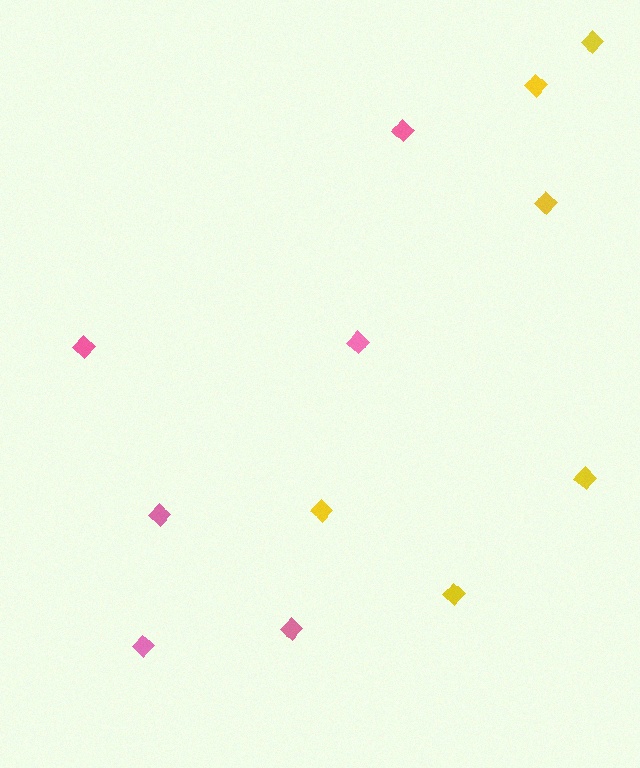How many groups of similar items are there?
There are 2 groups: one group of pink diamonds (6) and one group of yellow diamonds (6).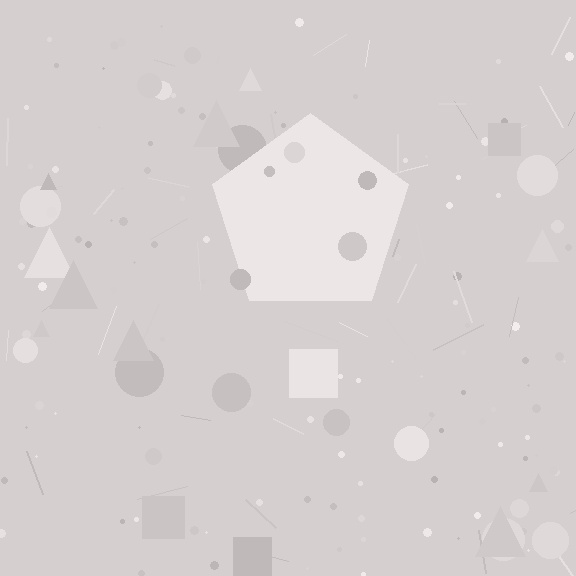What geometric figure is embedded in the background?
A pentagon is embedded in the background.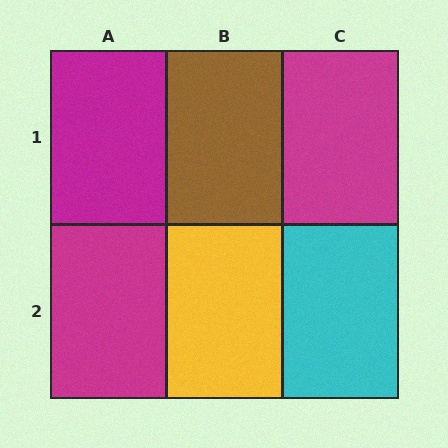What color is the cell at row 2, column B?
Yellow.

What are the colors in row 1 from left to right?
Magenta, brown, magenta.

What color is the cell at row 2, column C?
Cyan.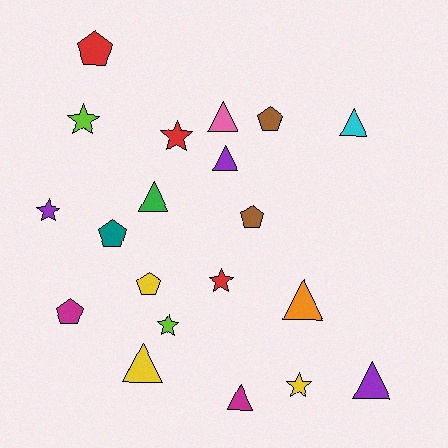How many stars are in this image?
There are 6 stars.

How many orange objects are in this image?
There is 1 orange object.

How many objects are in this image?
There are 20 objects.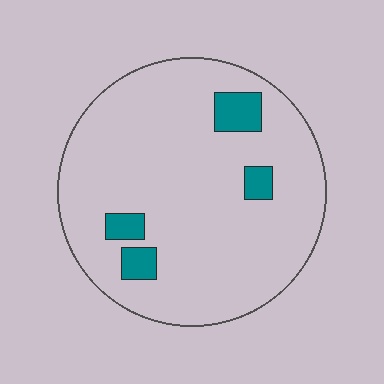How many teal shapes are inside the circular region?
4.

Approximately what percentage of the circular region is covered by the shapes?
Approximately 10%.